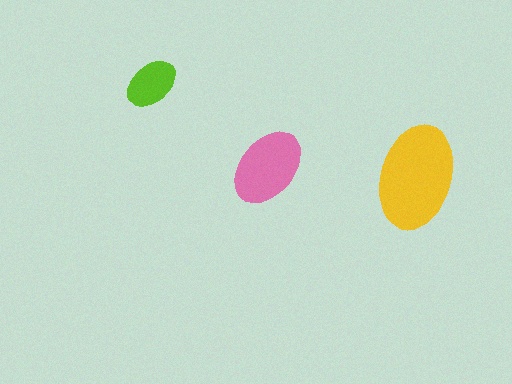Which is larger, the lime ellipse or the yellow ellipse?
The yellow one.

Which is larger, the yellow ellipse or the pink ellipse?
The yellow one.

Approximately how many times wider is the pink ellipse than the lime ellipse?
About 1.5 times wider.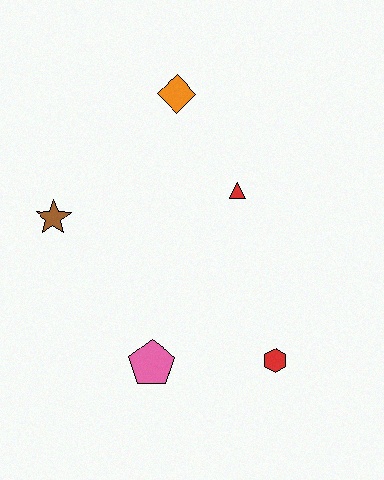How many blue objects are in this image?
There are no blue objects.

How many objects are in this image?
There are 5 objects.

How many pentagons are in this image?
There is 1 pentagon.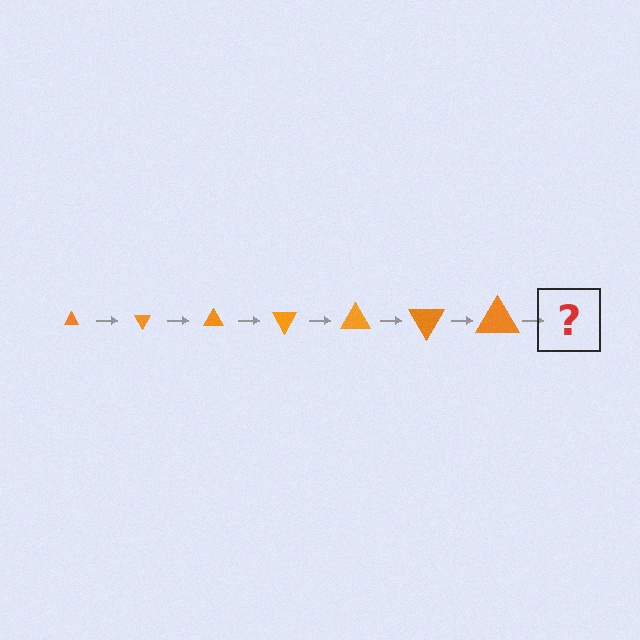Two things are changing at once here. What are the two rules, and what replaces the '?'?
The two rules are that the triangle grows larger each step and it rotates 60 degrees each step. The '?' should be a triangle, larger than the previous one and rotated 420 degrees from the start.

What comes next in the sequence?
The next element should be a triangle, larger than the previous one and rotated 420 degrees from the start.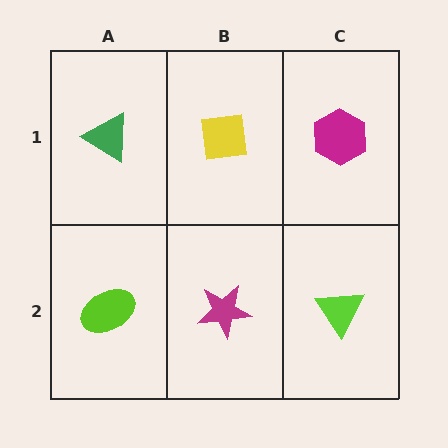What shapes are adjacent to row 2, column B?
A yellow square (row 1, column B), a lime ellipse (row 2, column A), a lime triangle (row 2, column C).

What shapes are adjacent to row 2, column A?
A green triangle (row 1, column A), a magenta star (row 2, column B).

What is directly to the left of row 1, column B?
A green triangle.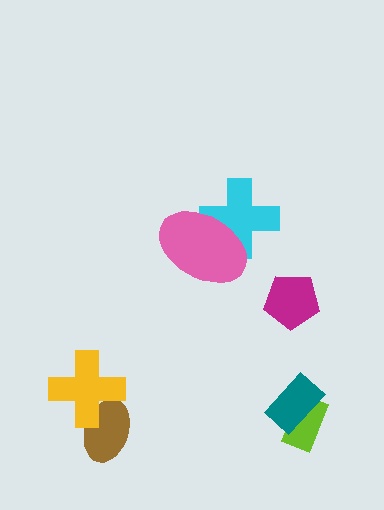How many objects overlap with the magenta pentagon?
0 objects overlap with the magenta pentagon.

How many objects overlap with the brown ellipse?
1 object overlaps with the brown ellipse.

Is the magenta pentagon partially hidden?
No, no other shape covers it.